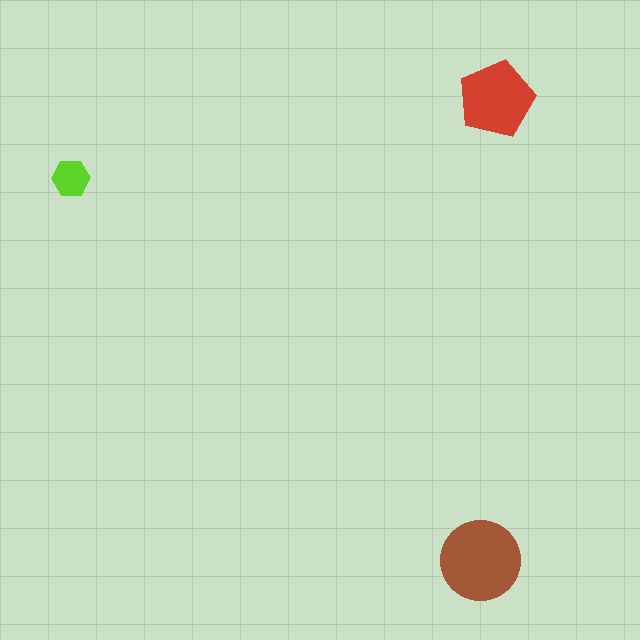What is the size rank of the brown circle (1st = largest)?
1st.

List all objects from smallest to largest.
The lime hexagon, the red pentagon, the brown circle.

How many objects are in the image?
There are 3 objects in the image.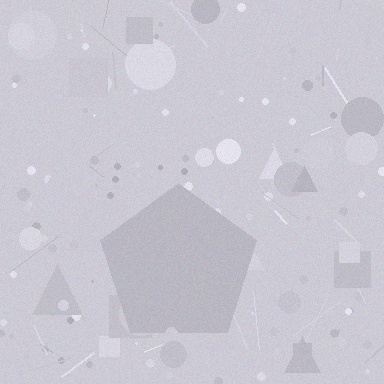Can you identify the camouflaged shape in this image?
The camouflaged shape is a pentagon.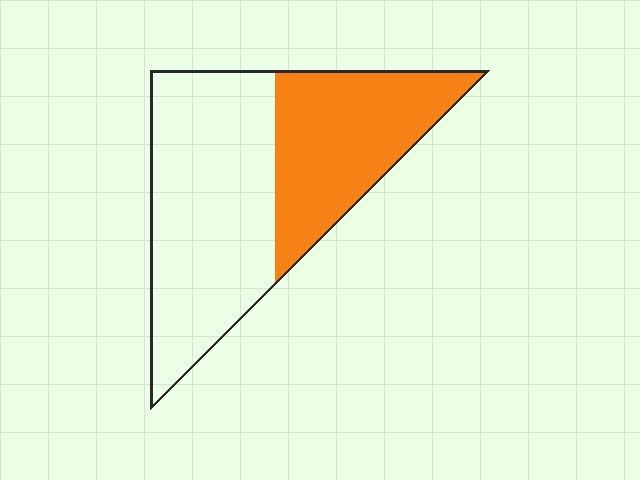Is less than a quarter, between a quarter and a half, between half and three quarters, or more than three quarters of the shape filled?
Between a quarter and a half.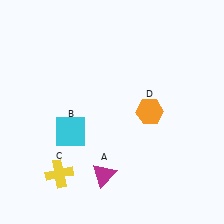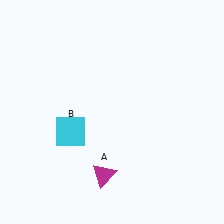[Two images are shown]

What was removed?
The yellow cross (C), the orange hexagon (D) were removed in Image 2.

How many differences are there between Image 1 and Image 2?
There are 2 differences between the two images.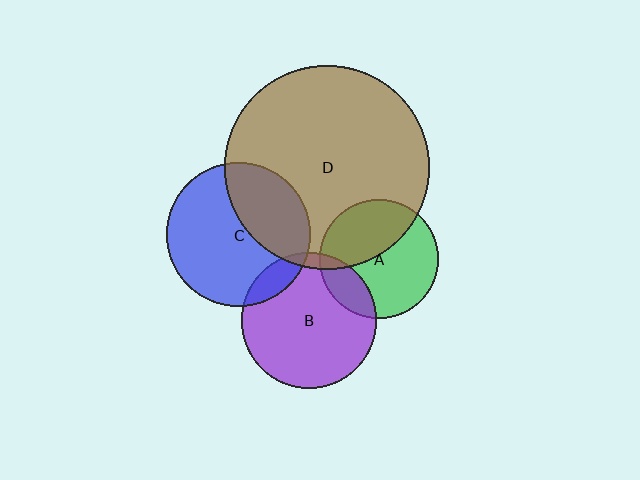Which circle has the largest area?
Circle D (brown).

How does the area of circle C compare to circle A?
Approximately 1.5 times.